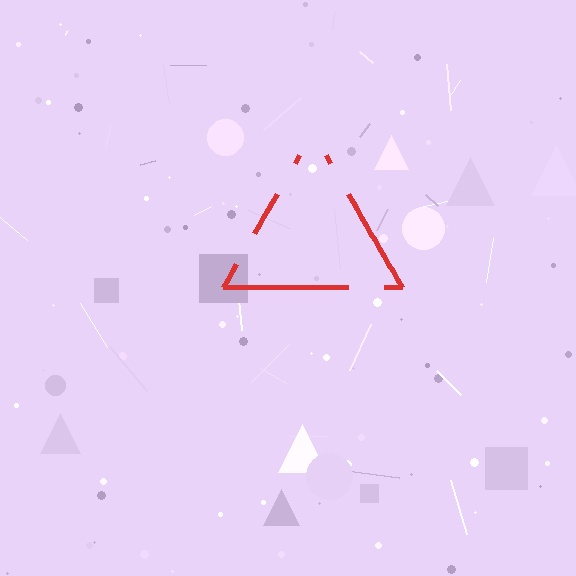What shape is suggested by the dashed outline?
The dashed outline suggests a triangle.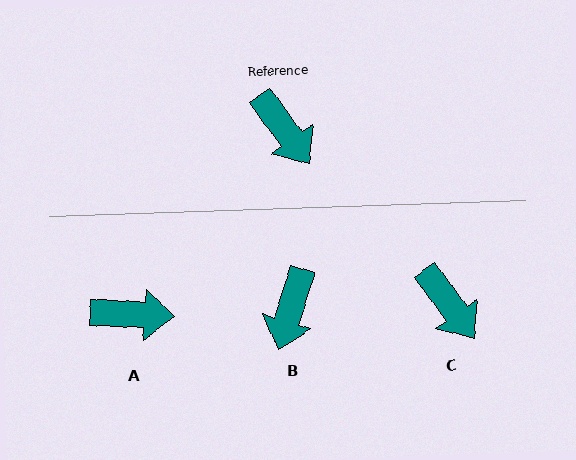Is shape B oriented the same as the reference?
No, it is off by about 53 degrees.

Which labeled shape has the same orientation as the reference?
C.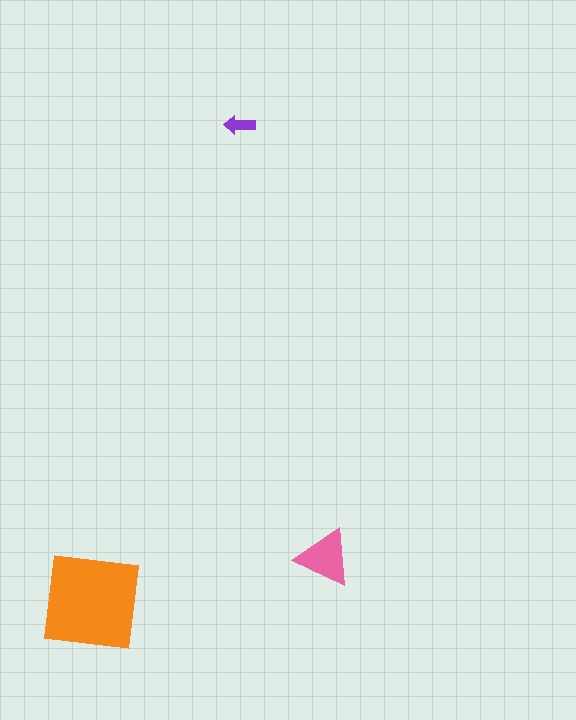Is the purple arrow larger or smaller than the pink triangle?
Smaller.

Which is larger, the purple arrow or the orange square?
The orange square.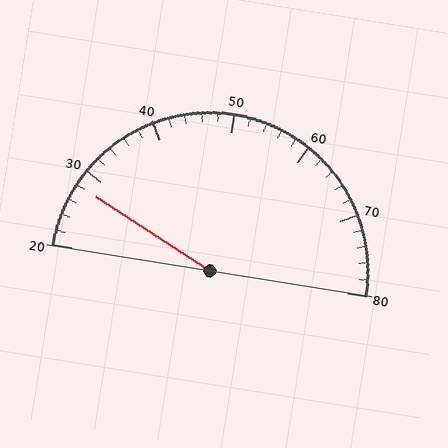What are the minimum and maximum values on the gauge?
The gauge ranges from 20 to 80.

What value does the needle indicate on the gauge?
The needle indicates approximately 28.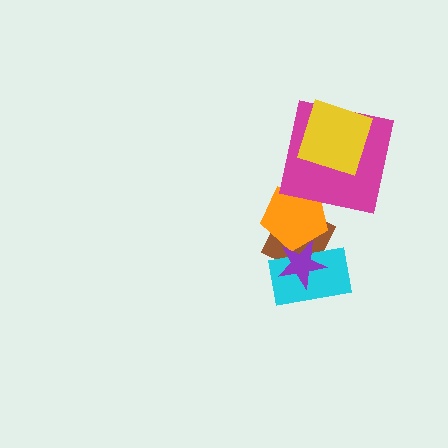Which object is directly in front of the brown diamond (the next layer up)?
The orange pentagon is directly in front of the brown diamond.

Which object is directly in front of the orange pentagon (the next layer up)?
The cyan rectangle is directly in front of the orange pentagon.